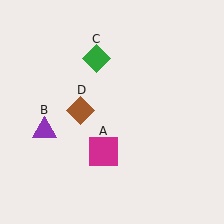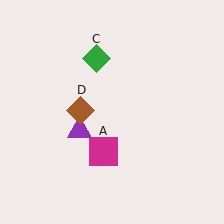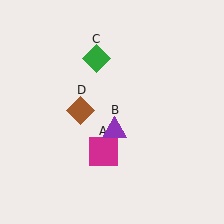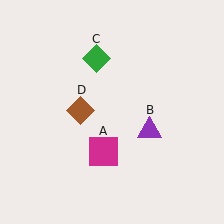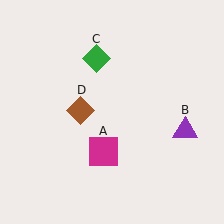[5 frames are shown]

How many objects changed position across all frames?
1 object changed position: purple triangle (object B).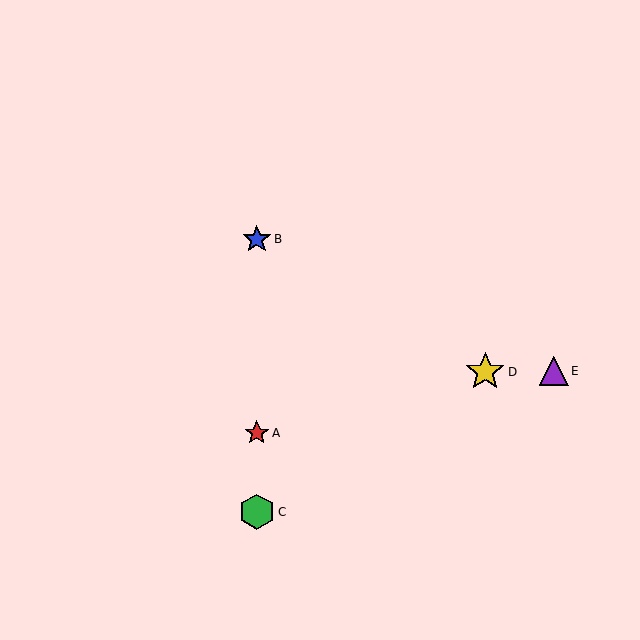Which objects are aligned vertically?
Objects A, B, C are aligned vertically.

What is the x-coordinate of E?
Object E is at x≈554.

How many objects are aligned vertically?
3 objects (A, B, C) are aligned vertically.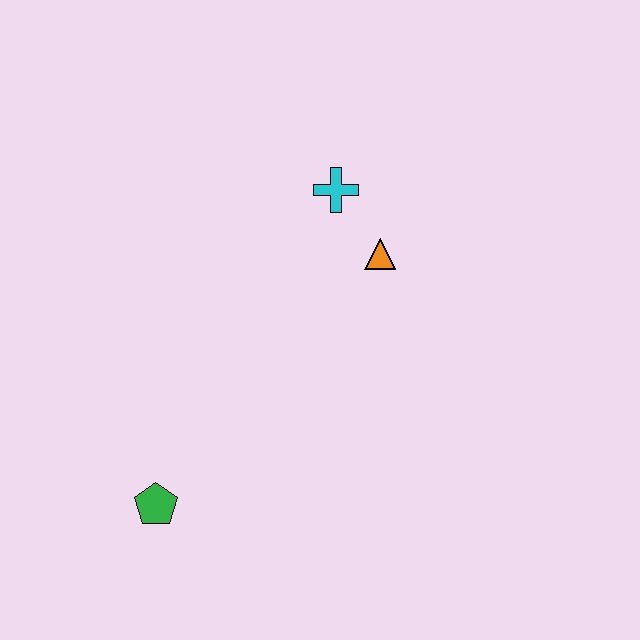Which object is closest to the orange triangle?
The cyan cross is closest to the orange triangle.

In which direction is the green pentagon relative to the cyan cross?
The green pentagon is below the cyan cross.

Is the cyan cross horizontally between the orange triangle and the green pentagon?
Yes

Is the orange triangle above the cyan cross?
No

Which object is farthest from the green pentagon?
The cyan cross is farthest from the green pentagon.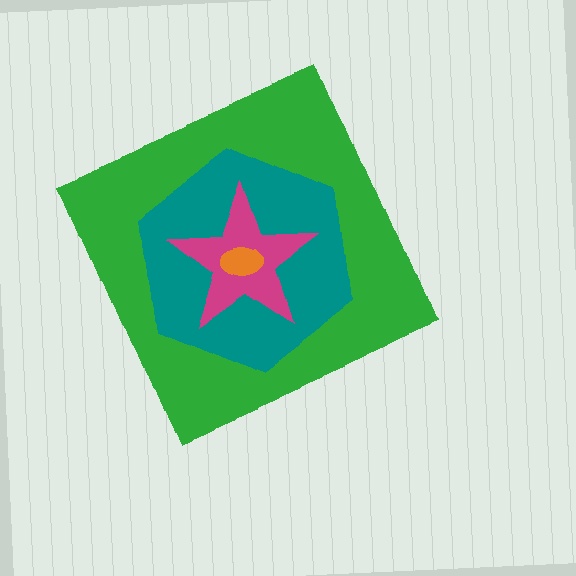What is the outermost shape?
The green diamond.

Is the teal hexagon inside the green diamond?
Yes.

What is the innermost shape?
The orange ellipse.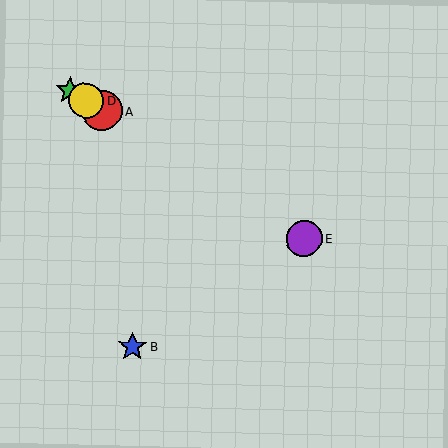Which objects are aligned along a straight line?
Objects A, C, D, E are aligned along a straight line.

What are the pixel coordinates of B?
Object B is at (132, 346).